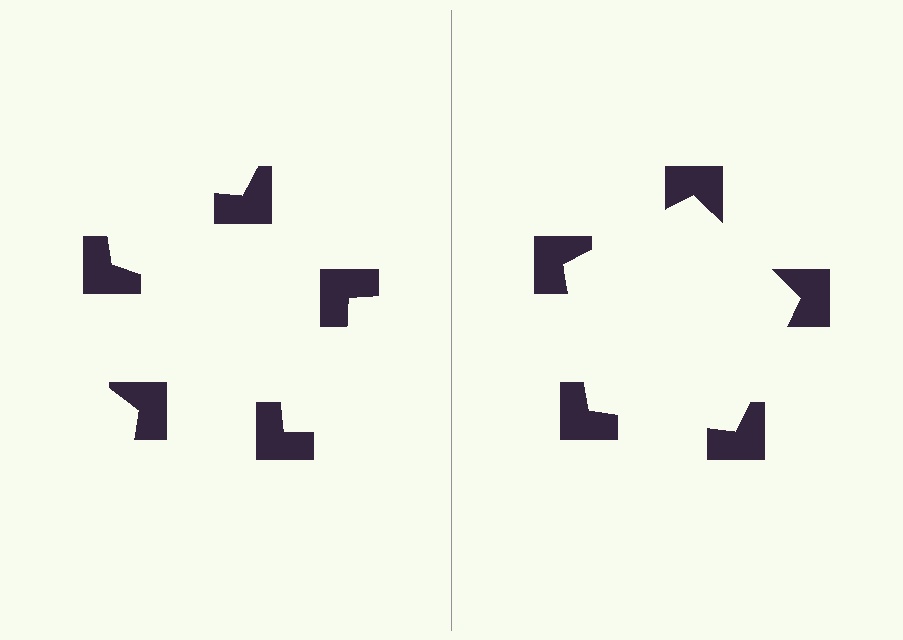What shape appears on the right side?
An illusory pentagon.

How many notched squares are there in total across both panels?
10 — 5 on each side.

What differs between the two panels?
The notched squares are positioned identically on both sides; only the wedge orientations differ. On the right they align to a pentagon; on the left they are misaligned.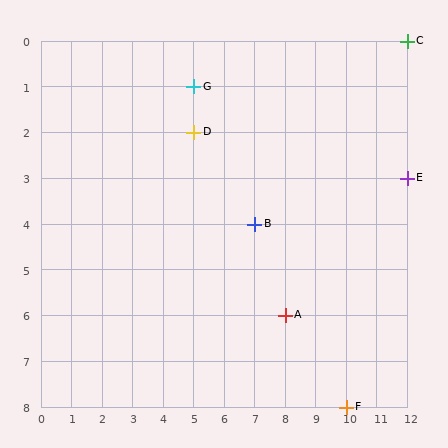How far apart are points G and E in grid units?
Points G and E are 7 columns and 2 rows apart (about 7.3 grid units diagonally).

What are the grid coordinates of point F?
Point F is at grid coordinates (10, 8).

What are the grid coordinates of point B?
Point B is at grid coordinates (7, 4).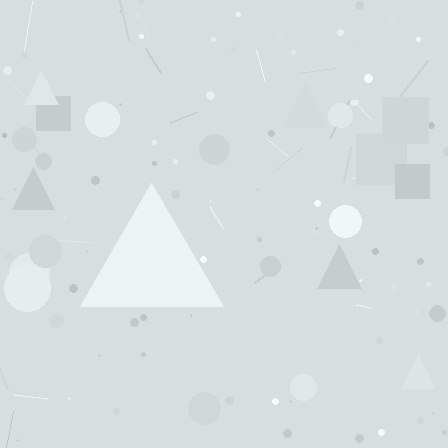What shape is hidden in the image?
A triangle is hidden in the image.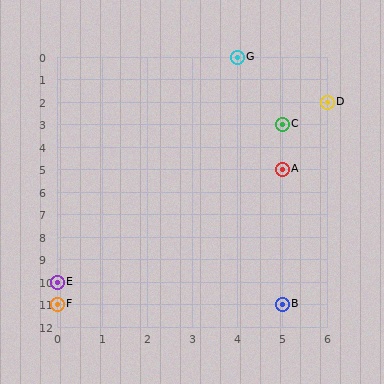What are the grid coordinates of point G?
Point G is at grid coordinates (4, 0).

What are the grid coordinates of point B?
Point B is at grid coordinates (5, 11).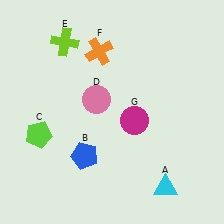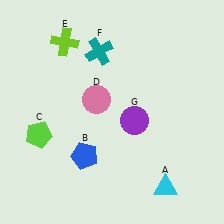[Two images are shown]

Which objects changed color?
F changed from orange to teal. G changed from magenta to purple.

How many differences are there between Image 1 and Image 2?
There are 2 differences between the two images.